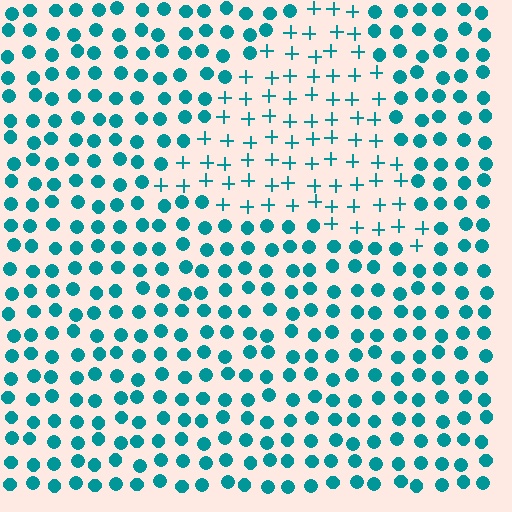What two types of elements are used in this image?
The image uses plus signs inside the triangle region and circles outside it.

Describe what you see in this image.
The image is filled with small teal elements arranged in a uniform grid. A triangle-shaped region contains plus signs, while the surrounding area contains circles. The boundary is defined purely by the change in element shape.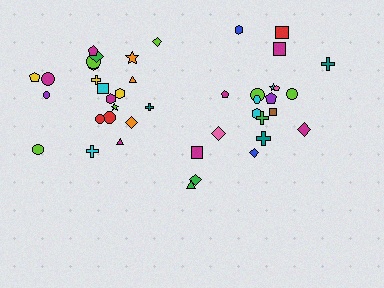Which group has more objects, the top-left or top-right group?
The top-left group.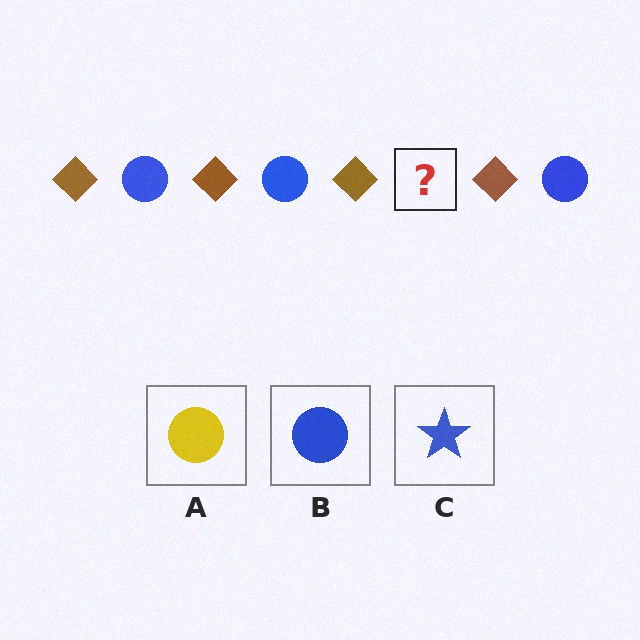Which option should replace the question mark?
Option B.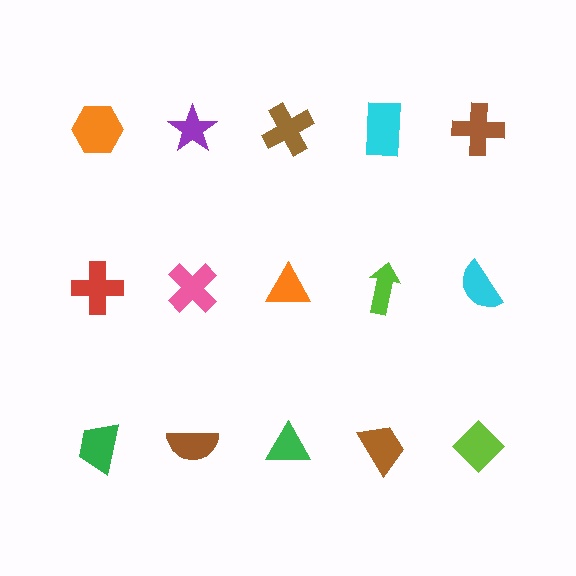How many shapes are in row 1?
5 shapes.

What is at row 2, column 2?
A pink cross.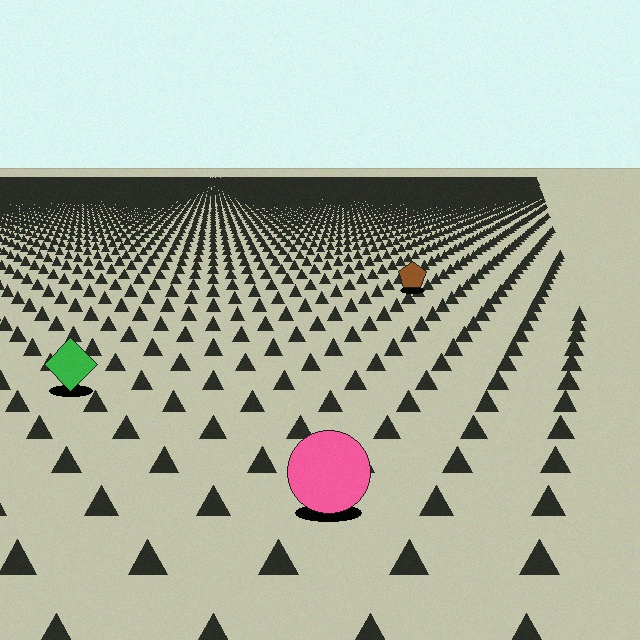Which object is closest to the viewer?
The pink circle is closest. The texture marks near it are larger and more spread out.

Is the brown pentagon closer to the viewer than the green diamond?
No. The green diamond is closer — you can tell from the texture gradient: the ground texture is coarser near it.